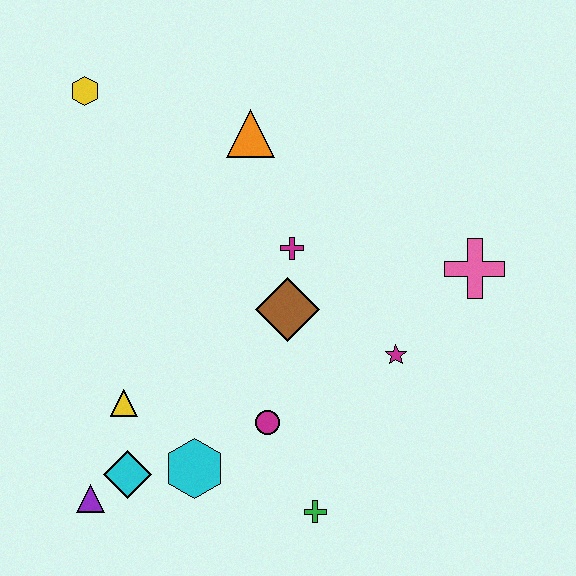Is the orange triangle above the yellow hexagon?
No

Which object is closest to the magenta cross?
The brown diamond is closest to the magenta cross.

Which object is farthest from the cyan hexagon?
The yellow hexagon is farthest from the cyan hexagon.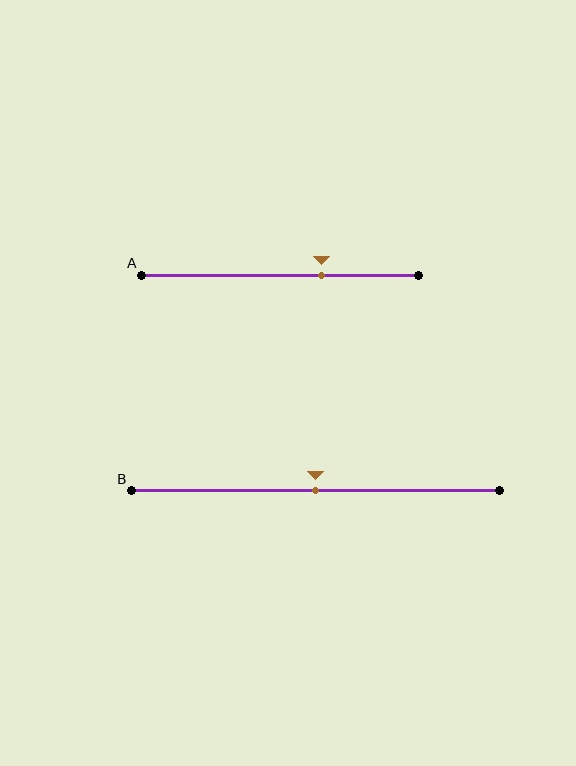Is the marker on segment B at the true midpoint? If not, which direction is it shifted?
Yes, the marker on segment B is at the true midpoint.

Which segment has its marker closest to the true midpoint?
Segment B has its marker closest to the true midpoint.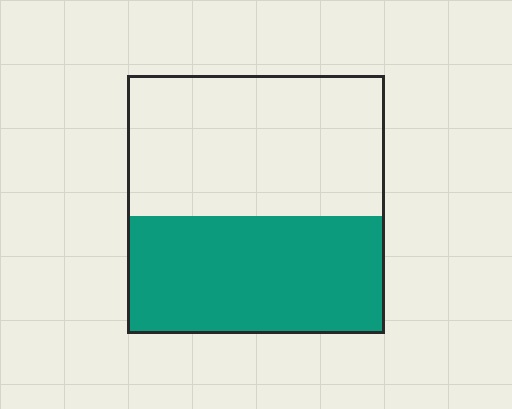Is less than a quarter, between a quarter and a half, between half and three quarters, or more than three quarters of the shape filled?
Between a quarter and a half.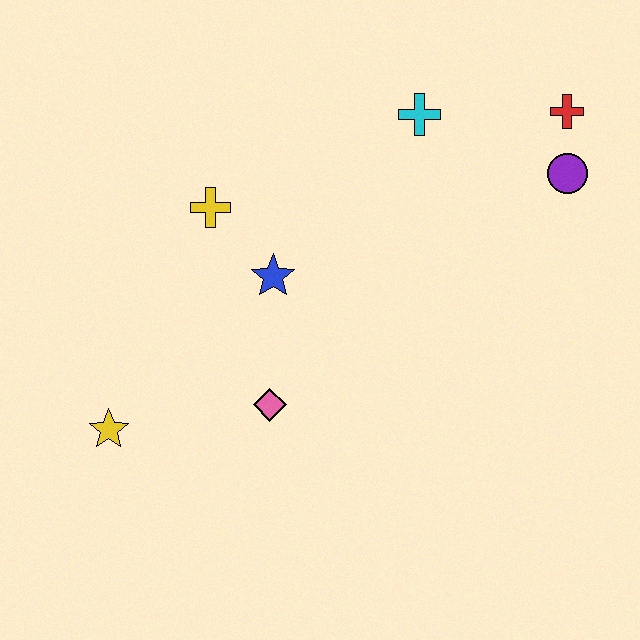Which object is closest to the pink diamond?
The blue star is closest to the pink diamond.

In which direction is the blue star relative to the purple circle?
The blue star is to the left of the purple circle.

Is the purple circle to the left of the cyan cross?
No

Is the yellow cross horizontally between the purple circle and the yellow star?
Yes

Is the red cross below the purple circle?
No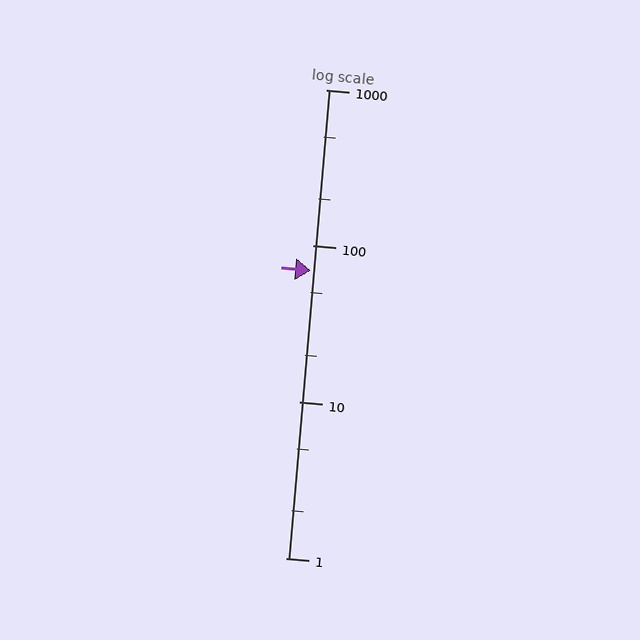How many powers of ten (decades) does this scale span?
The scale spans 3 decades, from 1 to 1000.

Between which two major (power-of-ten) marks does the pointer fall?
The pointer is between 10 and 100.